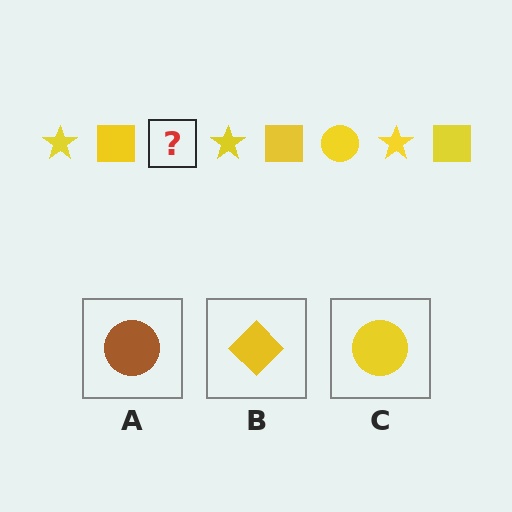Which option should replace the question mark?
Option C.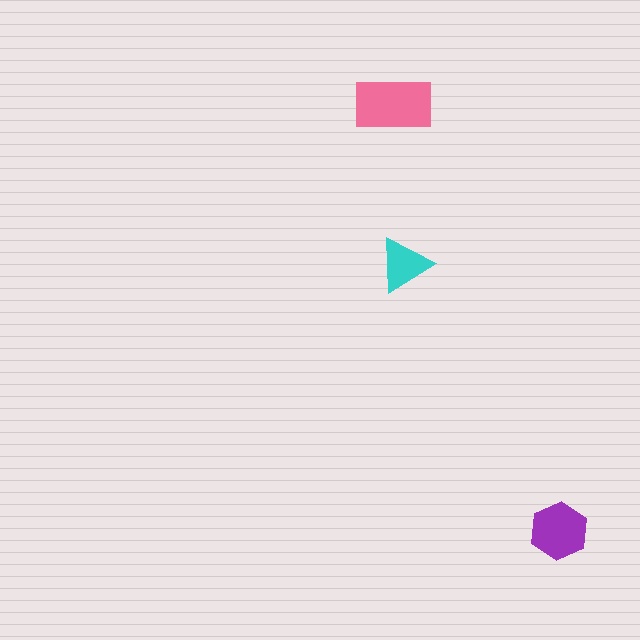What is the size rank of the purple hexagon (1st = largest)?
2nd.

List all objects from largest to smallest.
The pink rectangle, the purple hexagon, the cyan triangle.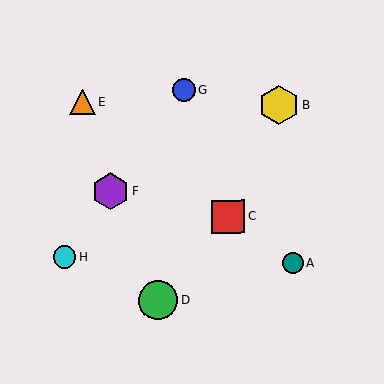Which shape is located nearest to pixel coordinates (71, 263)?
The cyan circle (labeled H) at (64, 257) is nearest to that location.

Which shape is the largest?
The yellow hexagon (labeled B) is the largest.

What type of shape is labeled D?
Shape D is a green circle.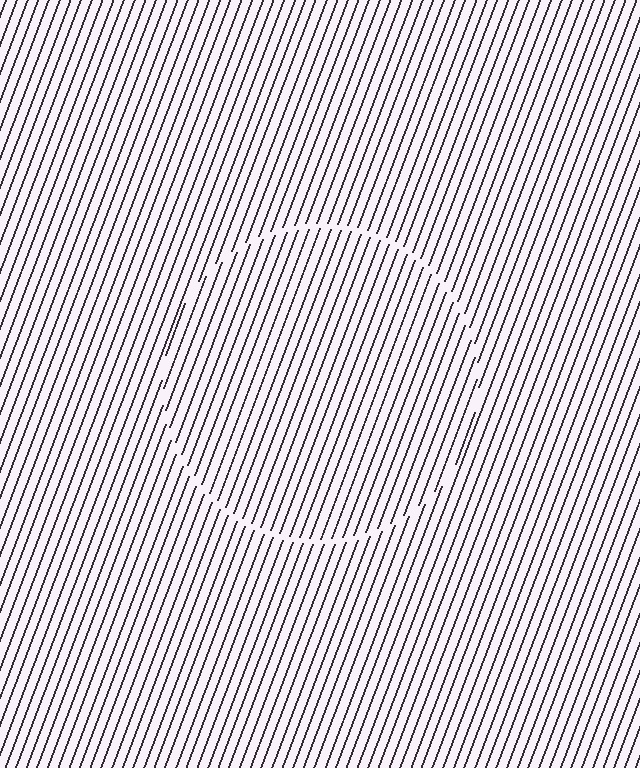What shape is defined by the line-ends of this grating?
An illusory circle. The interior of the shape contains the same grating, shifted by half a period — the contour is defined by the phase discontinuity where line-ends from the inner and outer gratings abut.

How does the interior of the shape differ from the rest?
The interior of the shape contains the same grating, shifted by half a period — the contour is defined by the phase discontinuity where line-ends from the inner and outer gratings abut.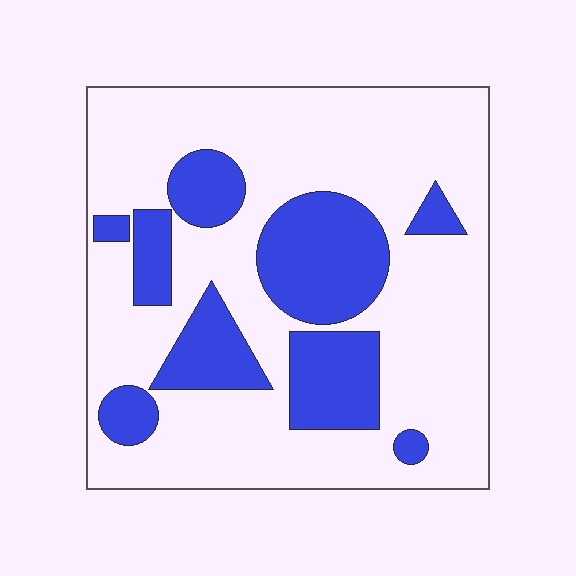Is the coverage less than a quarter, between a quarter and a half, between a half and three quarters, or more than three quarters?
Between a quarter and a half.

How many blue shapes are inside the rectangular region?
9.